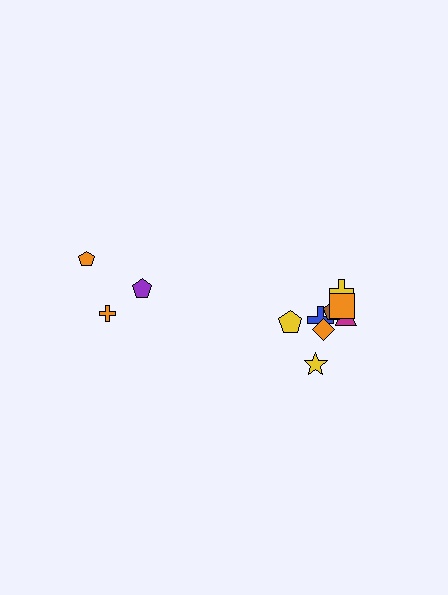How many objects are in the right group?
There are 8 objects.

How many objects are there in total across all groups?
There are 11 objects.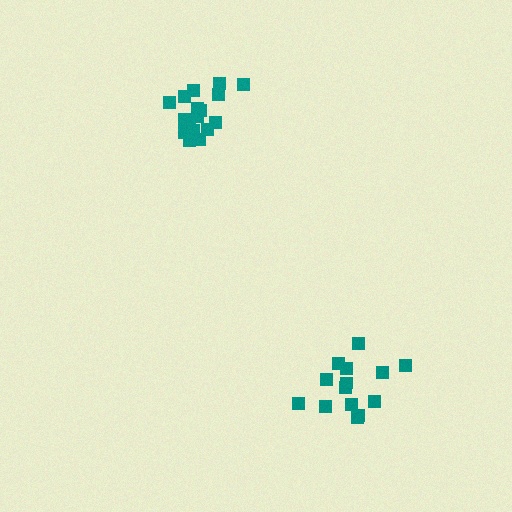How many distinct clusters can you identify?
There are 2 distinct clusters.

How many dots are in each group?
Group 1: 18 dots, Group 2: 14 dots (32 total).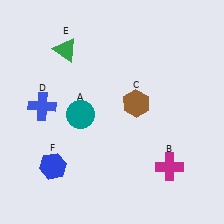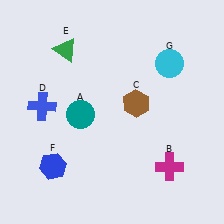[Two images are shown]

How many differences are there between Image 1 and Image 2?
There is 1 difference between the two images.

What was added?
A cyan circle (G) was added in Image 2.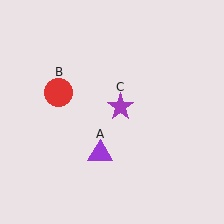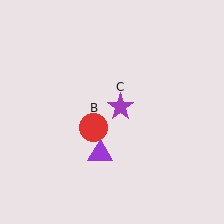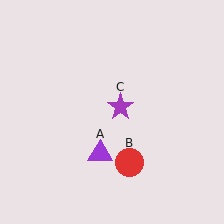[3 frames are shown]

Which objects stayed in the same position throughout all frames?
Purple triangle (object A) and purple star (object C) remained stationary.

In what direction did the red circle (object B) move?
The red circle (object B) moved down and to the right.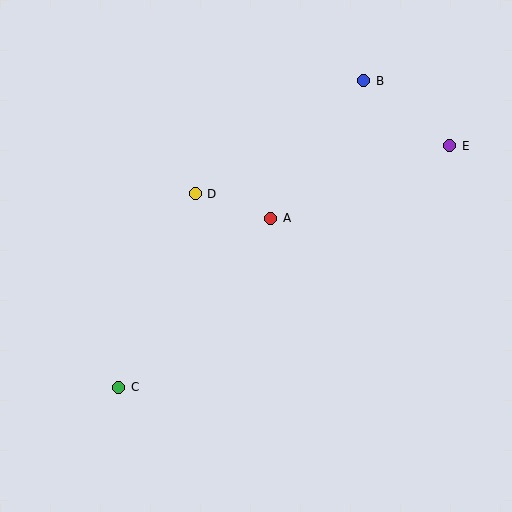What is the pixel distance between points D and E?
The distance between D and E is 259 pixels.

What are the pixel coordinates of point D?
Point D is at (195, 194).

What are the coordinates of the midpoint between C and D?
The midpoint between C and D is at (157, 291).